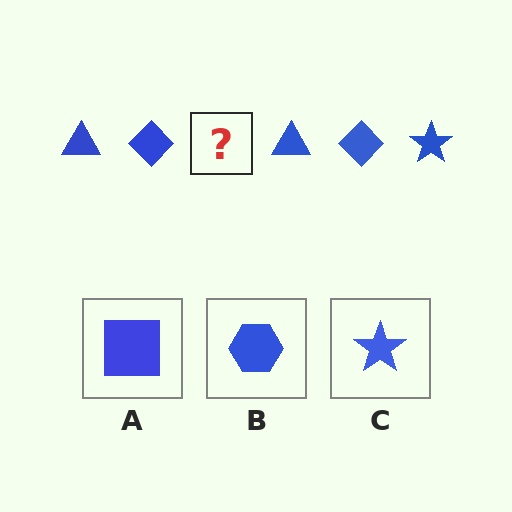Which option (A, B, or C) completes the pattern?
C.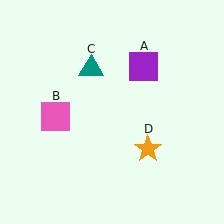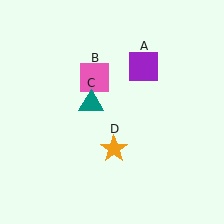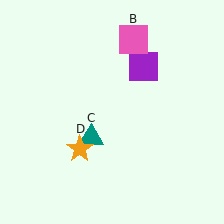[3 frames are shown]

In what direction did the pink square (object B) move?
The pink square (object B) moved up and to the right.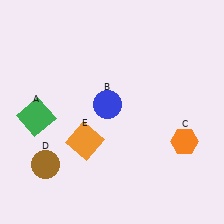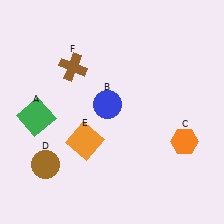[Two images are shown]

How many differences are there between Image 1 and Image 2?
There is 1 difference between the two images.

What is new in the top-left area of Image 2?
A brown cross (F) was added in the top-left area of Image 2.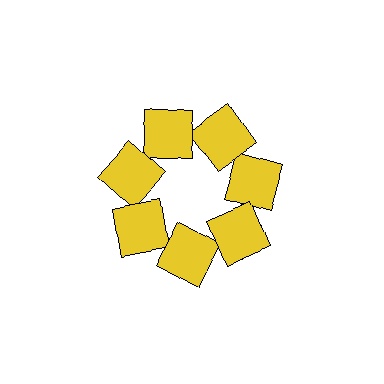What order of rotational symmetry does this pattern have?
This pattern has 7-fold rotational symmetry.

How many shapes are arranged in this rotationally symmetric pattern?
There are 7 shapes, arranged in 7 groups of 1.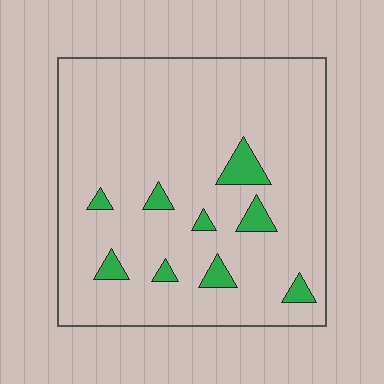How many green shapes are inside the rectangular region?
9.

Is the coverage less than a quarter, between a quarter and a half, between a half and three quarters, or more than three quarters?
Less than a quarter.